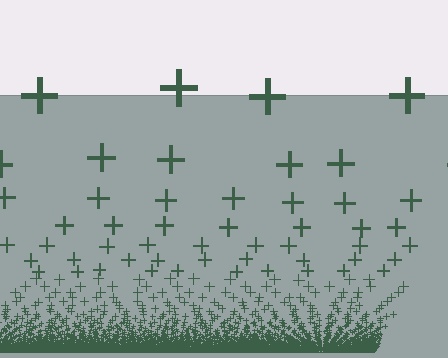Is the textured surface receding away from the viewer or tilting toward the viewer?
The surface appears to tilt toward the viewer. Texture elements get larger and sparser toward the top.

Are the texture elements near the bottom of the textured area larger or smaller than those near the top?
Smaller. The gradient is inverted — elements near the bottom are smaller and denser.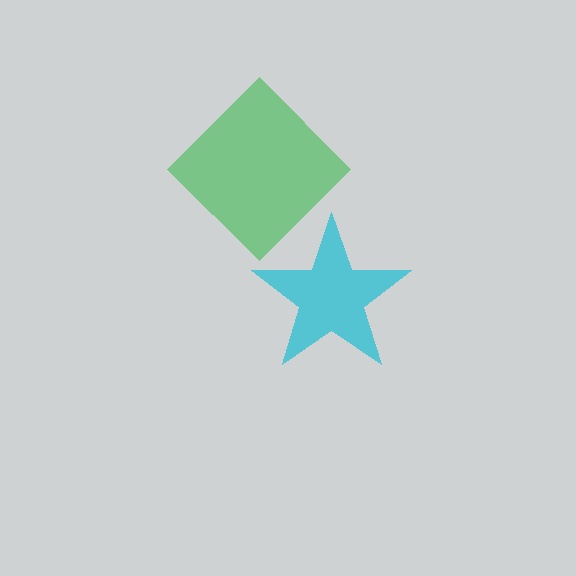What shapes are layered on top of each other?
The layered shapes are: a cyan star, a green diamond.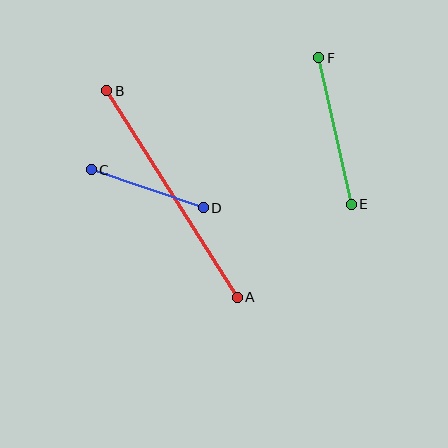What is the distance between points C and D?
The distance is approximately 119 pixels.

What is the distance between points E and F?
The distance is approximately 150 pixels.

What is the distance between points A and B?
The distance is approximately 244 pixels.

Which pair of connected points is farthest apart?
Points A and B are farthest apart.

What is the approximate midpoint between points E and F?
The midpoint is at approximately (335, 131) pixels.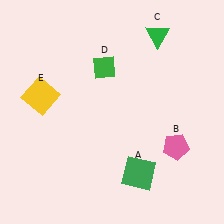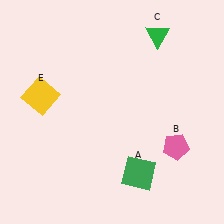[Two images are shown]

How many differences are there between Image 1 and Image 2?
There is 1 difference between the two images.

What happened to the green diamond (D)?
The green diamond (D) was removed in Image 2. It was in the top-left area of Image 1.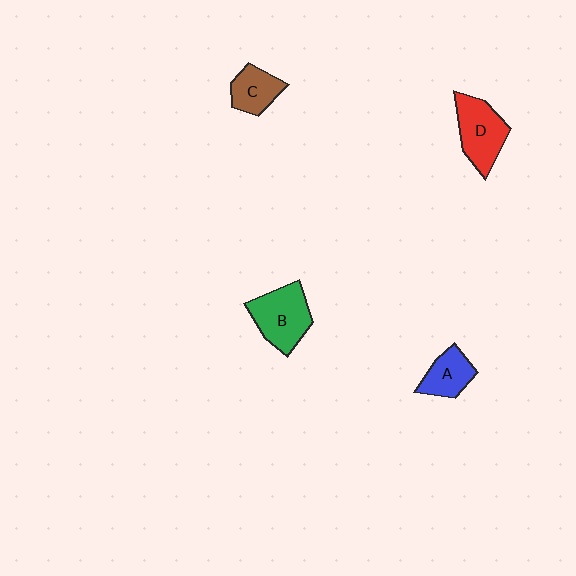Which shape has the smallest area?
Shape C (brown).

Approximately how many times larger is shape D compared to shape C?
Approximately 1.5 times.